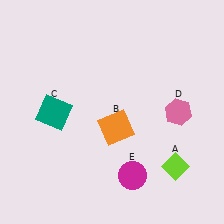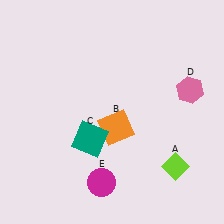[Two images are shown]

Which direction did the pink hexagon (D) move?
The pink hexagon (D) moved up.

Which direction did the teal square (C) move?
The teal square (C) moved right.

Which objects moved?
The objects that moved are: the teal square (C), the pink hexagon (D), the magenta circle (E).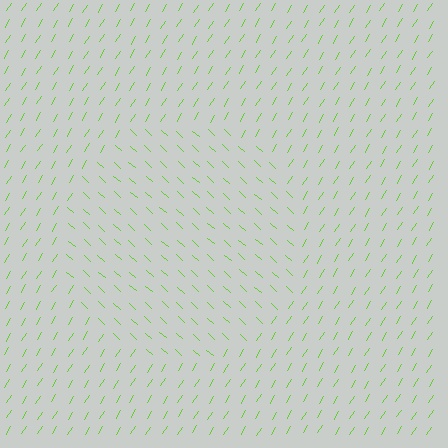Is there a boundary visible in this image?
Yes, there is a texture boundary formed by a change in line orientation.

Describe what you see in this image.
The image is filled with small lime line segments. A circle region in the image has lines oriented differently from the surrounding lines, creating a visible texture boundary.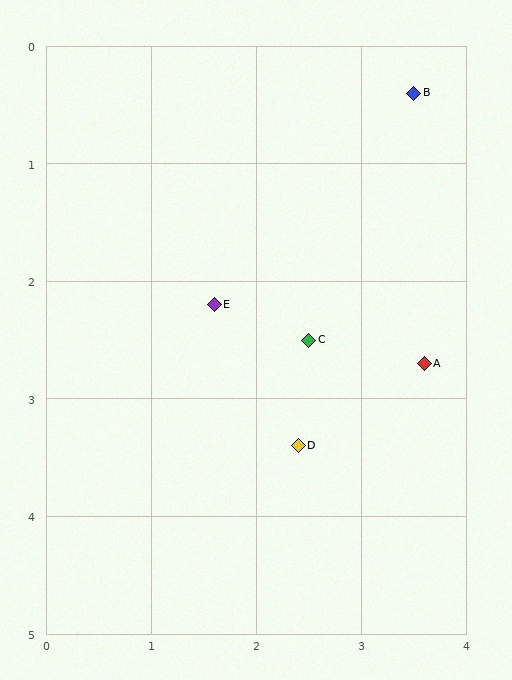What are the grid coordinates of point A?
Point A is at approximately (3.6, 2.7).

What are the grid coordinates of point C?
Point C is at approximately (2.5, 2.5).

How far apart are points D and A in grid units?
Points D and A are about 1.4 grid units apart.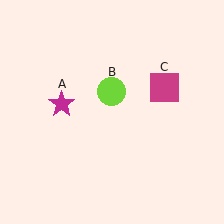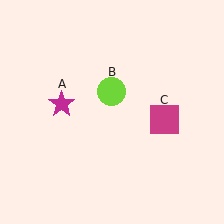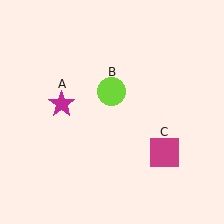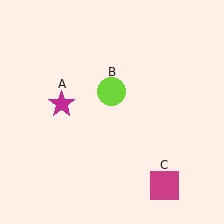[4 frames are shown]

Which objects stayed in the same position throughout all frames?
Magenta star (object A) and lime circle (object B) remained stationary.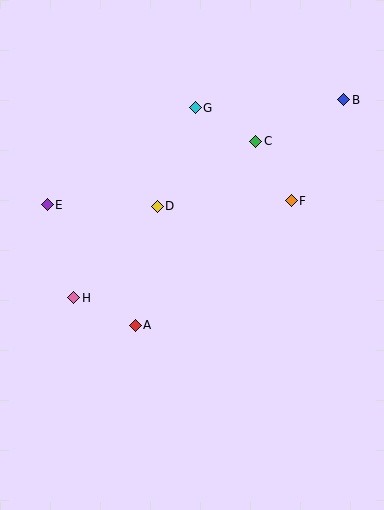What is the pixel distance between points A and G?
The distance between A and G is 225 pixels.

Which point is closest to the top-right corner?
Point B is closest to the top-right corner.